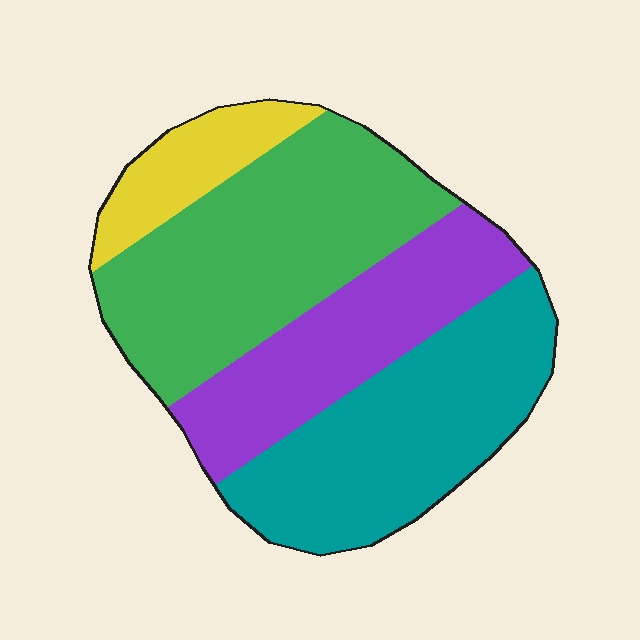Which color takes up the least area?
Yellow, at roughly 10%.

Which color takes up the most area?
Green, at roughly 35%.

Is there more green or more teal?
Green.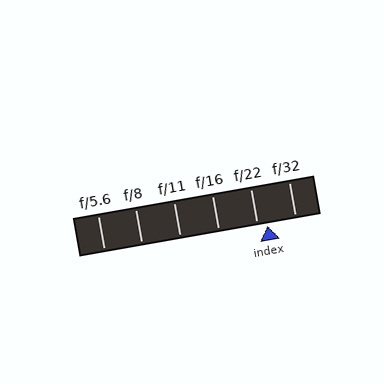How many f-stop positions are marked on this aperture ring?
There are 6 f-stop positions marked.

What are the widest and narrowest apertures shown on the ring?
The widest aperture shown is f/5.6 and the narrowest is f/32.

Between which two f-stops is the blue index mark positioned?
The index mark is between f/22 and f/32.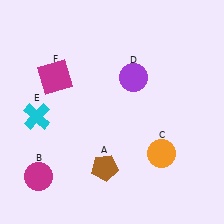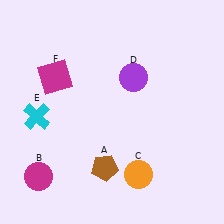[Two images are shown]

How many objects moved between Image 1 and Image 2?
1 object moved between the two images.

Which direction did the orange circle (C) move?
The orange circle (C) moved left.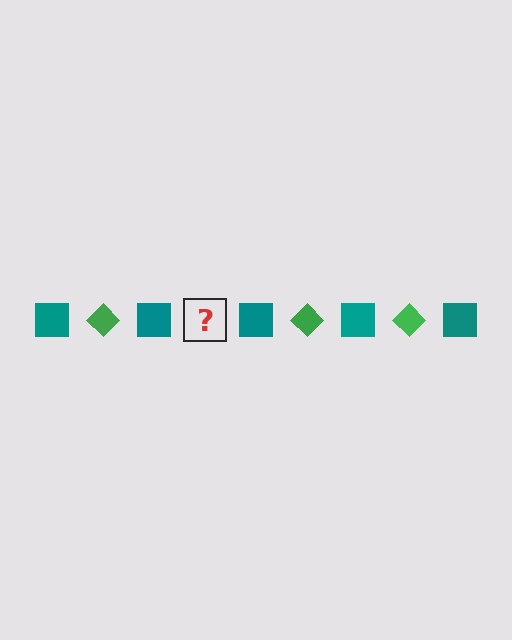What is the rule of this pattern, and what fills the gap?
The rule is that the pattern alternates between teal square and green diamond. The gap should be filled with a green diamond.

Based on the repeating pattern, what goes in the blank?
The blank should be a green diamond.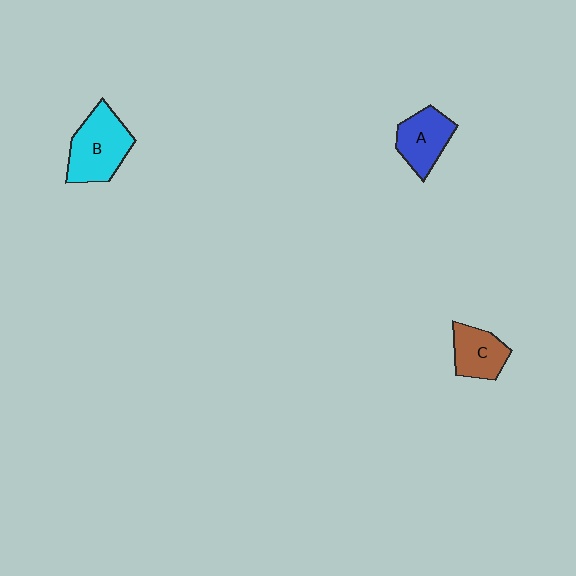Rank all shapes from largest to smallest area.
From largest to smallest: B (cyan), A (blue), C (brown).